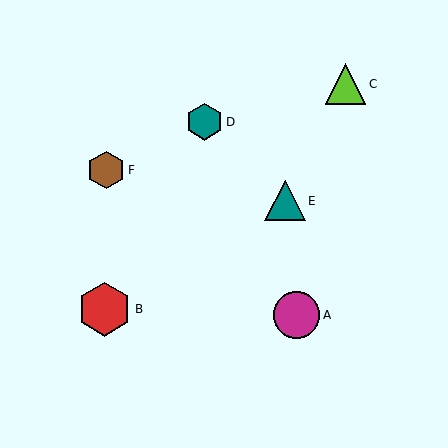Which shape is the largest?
The red hexagon (labeled B) is the largest.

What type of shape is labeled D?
Shape D is a teal hexagon.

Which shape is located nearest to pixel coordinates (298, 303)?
The magenta circle (labeled A) at (296, 315) is nearest to that location.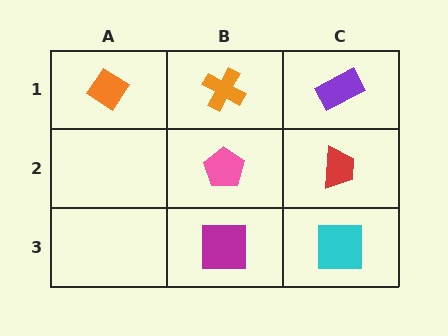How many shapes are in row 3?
2 shapes.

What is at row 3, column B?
A magenta square.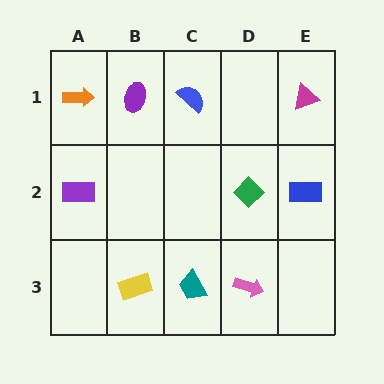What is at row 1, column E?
A magenta triangle.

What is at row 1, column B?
A purple ellipse.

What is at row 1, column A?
An orange arrow.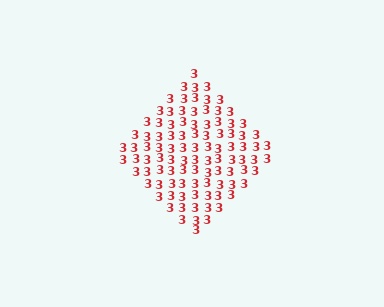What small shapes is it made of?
It is made of small digit 3's.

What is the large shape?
The large shape is a diamond.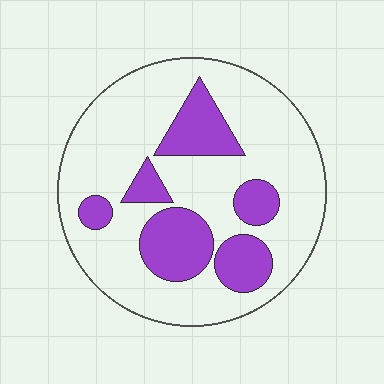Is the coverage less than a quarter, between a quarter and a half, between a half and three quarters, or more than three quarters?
Between a quarter and a half.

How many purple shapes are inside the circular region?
6.